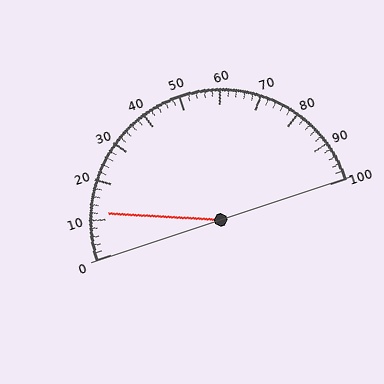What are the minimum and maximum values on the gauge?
The gauge ranges from 0 to 100.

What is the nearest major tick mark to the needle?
The nearest major tick mark is 10.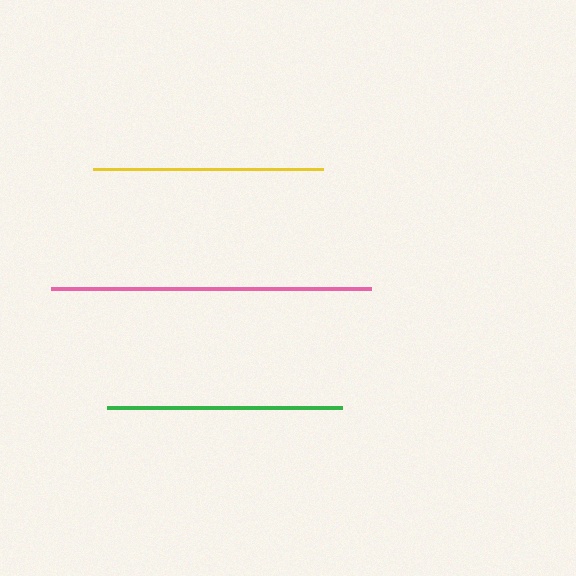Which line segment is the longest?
The pink line is the longest at approximately 320 pixels.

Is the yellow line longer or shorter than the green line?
The green line is longer than the yellow line.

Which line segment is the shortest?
The yellow line is the shortest at approximately 230 pixels.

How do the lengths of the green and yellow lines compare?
The green and yellow lines are approximately the same length.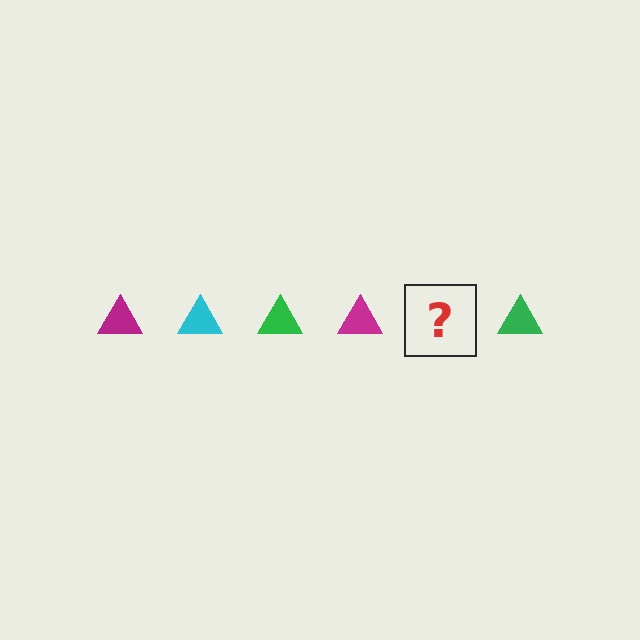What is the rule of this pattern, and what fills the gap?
The rule is that the pattern cycles through magenta, cyan, green triangles. The gap should be filled with a cyan triangle.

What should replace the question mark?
The question mark should be replaced with a cyan triangle.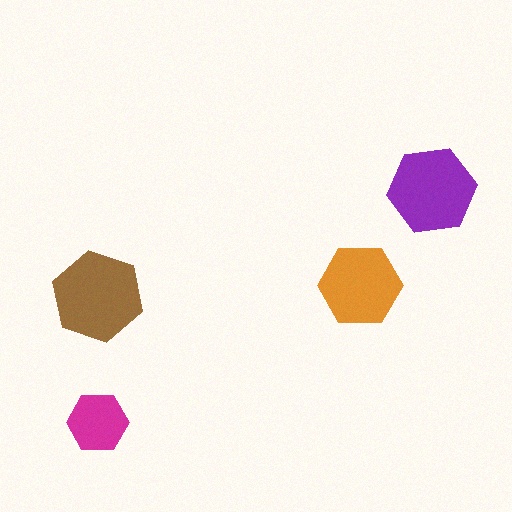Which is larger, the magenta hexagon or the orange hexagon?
The orange one.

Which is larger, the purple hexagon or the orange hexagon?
The purple one.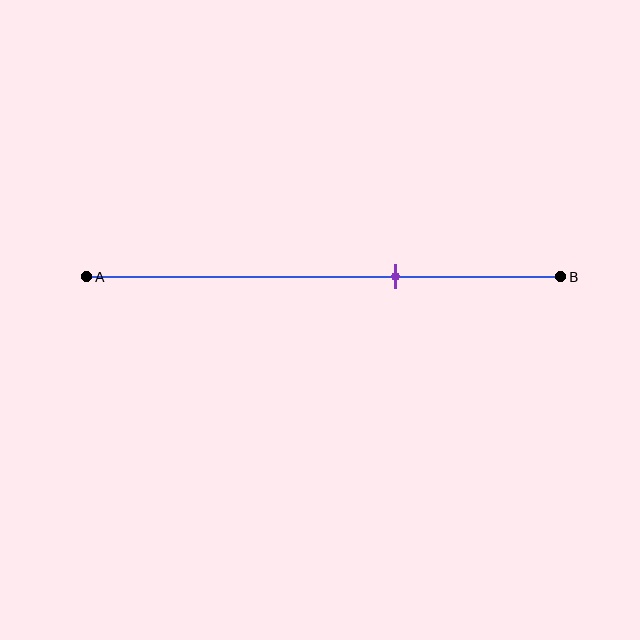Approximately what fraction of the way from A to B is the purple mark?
The purple mark is approximately 65% of the way from A to B.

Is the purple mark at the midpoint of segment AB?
No, the mark is at about 65% from A, not at the 50% midpoint.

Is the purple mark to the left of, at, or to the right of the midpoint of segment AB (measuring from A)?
The purple mark is to the right of the midpoint of segment AB.